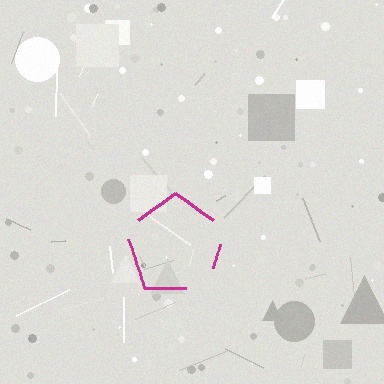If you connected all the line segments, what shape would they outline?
They would outline a pentagon.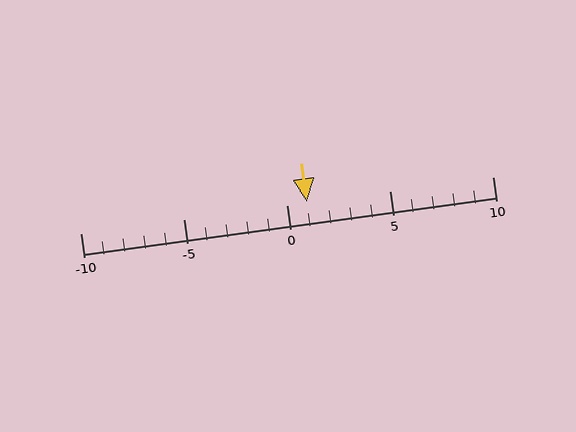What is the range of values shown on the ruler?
The ruler shows values from -10 to 10.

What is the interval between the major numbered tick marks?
The major tick marks are spaced 5 units apart.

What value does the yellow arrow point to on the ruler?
The yellow arrow points to approximately 1.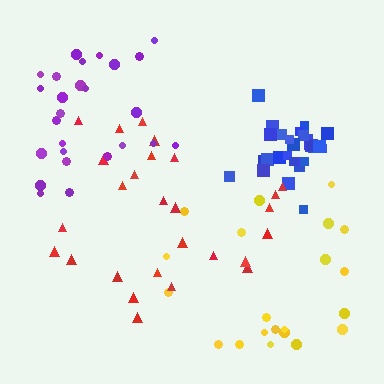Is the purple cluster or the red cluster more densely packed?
Purple.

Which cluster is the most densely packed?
Blue.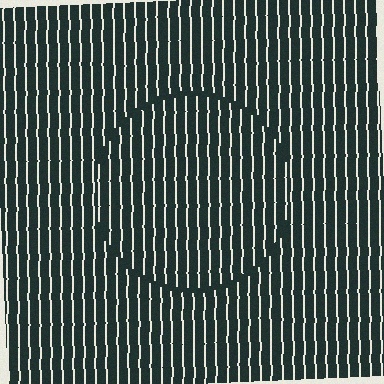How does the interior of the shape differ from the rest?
The interior of the shape contains the same grating, shifted by half a period — the contour is defined by the phase discontinuity where line-ends from the inner and outer gratings abut.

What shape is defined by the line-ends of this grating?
An illusory circle. The interior of the shape contains the same grating, shifted by half a period — the contour is defined by the phase discontinuity where line-ends from the inner and outer gratings abut.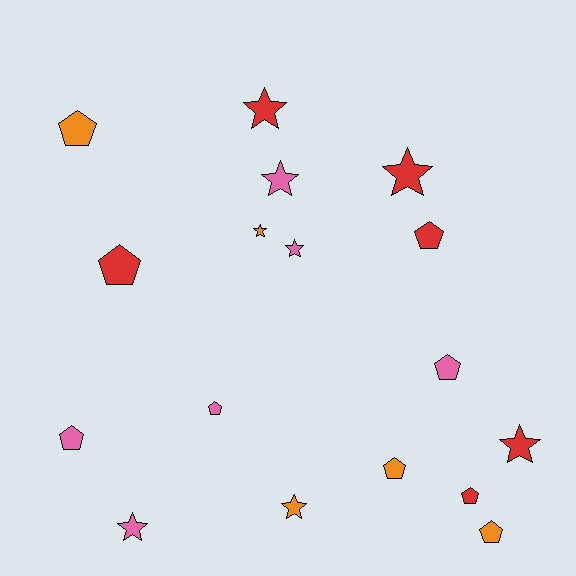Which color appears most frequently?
Pink, with 6 objects.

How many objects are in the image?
There are 17 objects.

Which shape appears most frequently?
Pentagon, with 9 objects.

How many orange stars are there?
There are 2 orange stars.